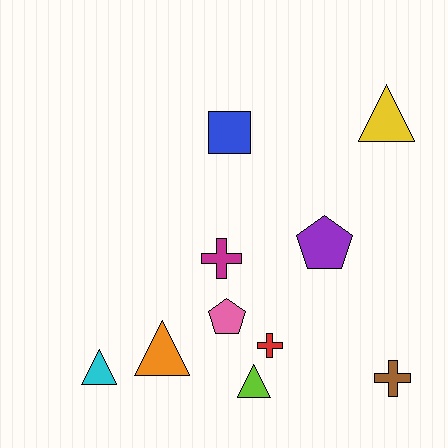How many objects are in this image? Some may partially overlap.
There are 10 objects.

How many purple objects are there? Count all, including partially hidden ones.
There is 1 purple object.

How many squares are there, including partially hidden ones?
There is 1 square.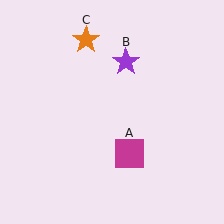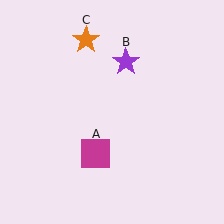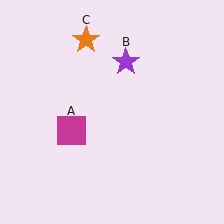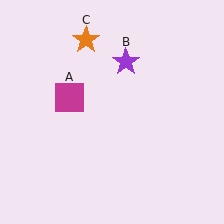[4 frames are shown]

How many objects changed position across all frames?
1 object changed position: magenta square (object A).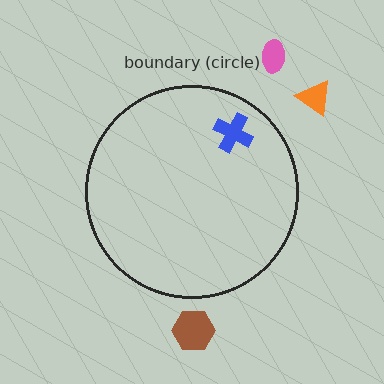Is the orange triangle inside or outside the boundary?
Outside.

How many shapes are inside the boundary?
1 inside, 3 outside.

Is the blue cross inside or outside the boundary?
Inside.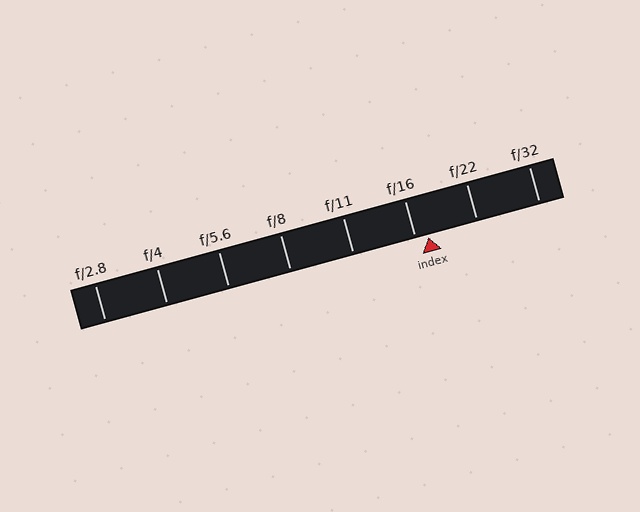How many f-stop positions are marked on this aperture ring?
There are 8 f-stop positions marked.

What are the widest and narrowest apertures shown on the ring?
The widest aperture shown is f/2.8 and the narrowest is f/32.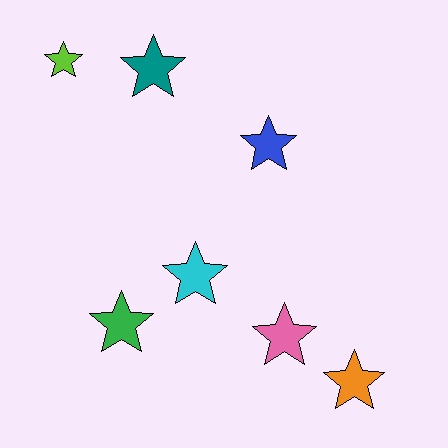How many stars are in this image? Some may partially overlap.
There are 7 stars.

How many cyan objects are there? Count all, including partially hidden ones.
There is 1 cyan object.